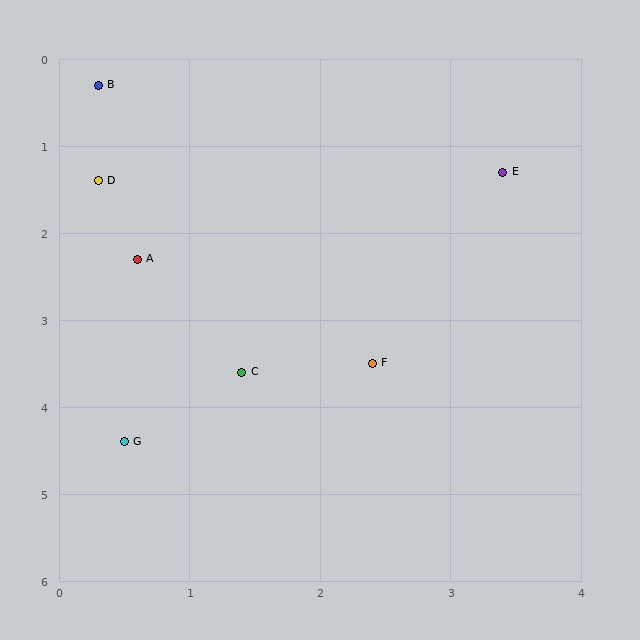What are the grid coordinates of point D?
Point D is at approximately (0.3, 1.4).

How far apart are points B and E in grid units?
Points B and E are about 3.3 grid units apart.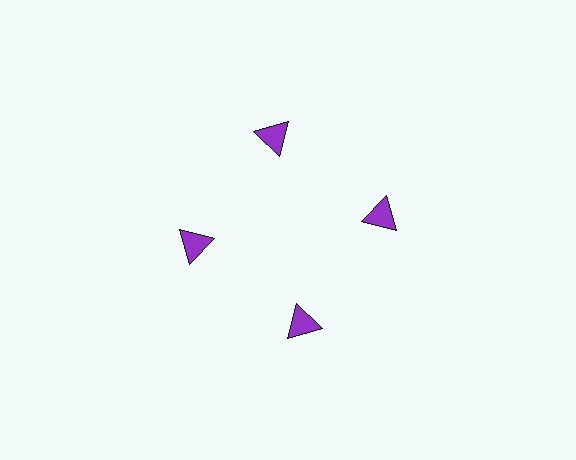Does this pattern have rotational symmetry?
Yes, this pattern has 4-fold rotational symmetry. It looks the same after rotating 90 degrees around the center.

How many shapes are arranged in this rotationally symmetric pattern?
There are 4 shapes, arranged in 4 groups of 1.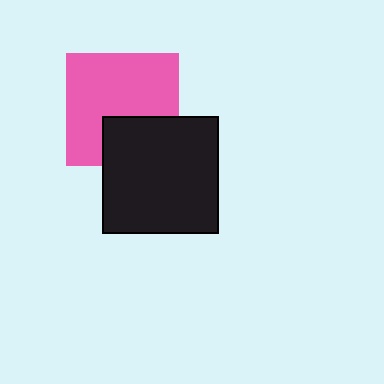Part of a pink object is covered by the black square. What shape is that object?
It is a square.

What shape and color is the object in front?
The object in front is a black square.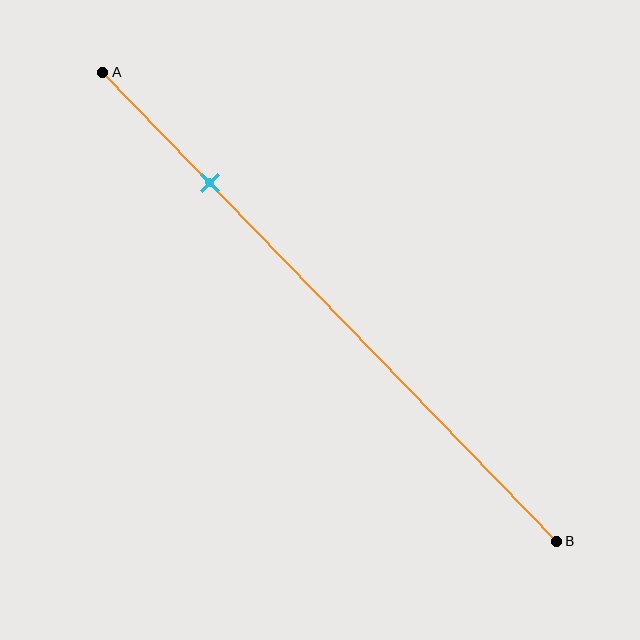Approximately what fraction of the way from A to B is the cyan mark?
The cyan mark is approximately 25% of the way from A to B.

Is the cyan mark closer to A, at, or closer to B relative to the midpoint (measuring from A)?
The cyan mark is closer to point A than the midpoint of segment AB.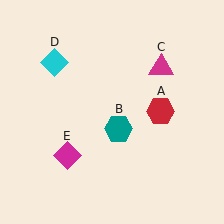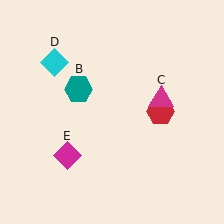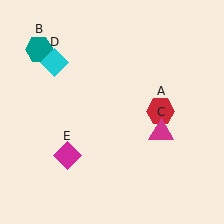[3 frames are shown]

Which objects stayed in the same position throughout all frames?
Red hexagon (object A) and cyan diamond (object D) and magenta diamond (object E) remained stationary.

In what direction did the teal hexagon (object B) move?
The teal hexagon (object B) moved up and to the left.